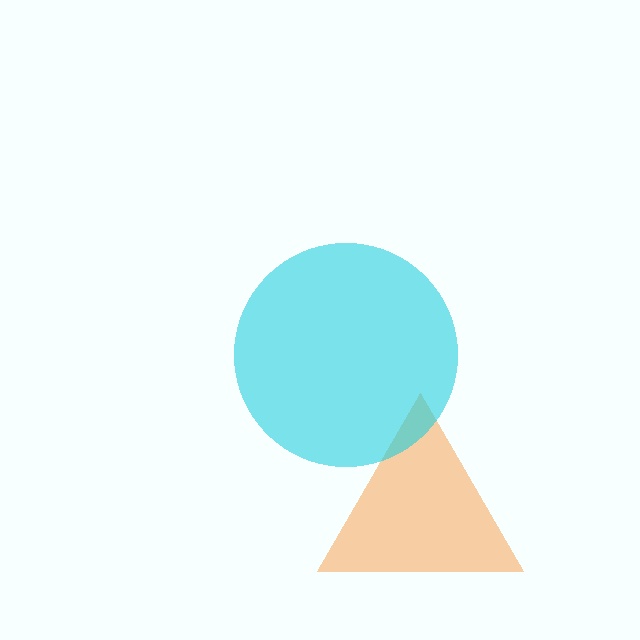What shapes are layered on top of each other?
The layered shapes are: an orange triangle, a cyan circle.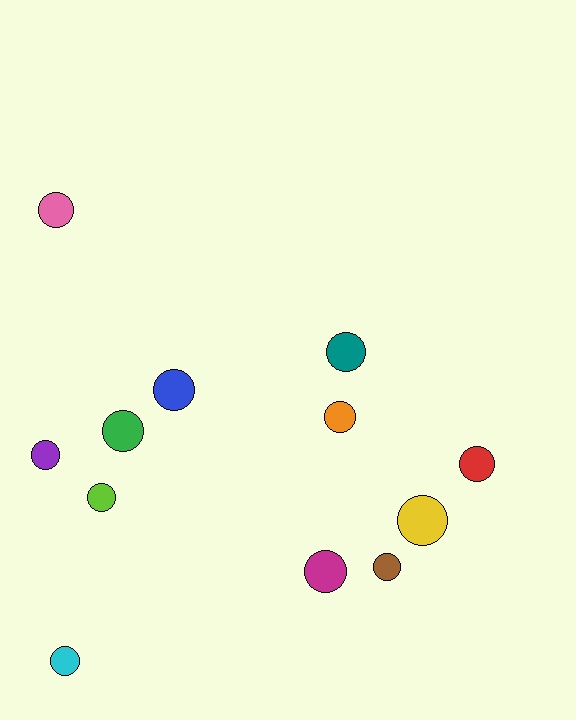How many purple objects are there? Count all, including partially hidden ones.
There is 1 purple object.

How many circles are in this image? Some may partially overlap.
There are 12 circles.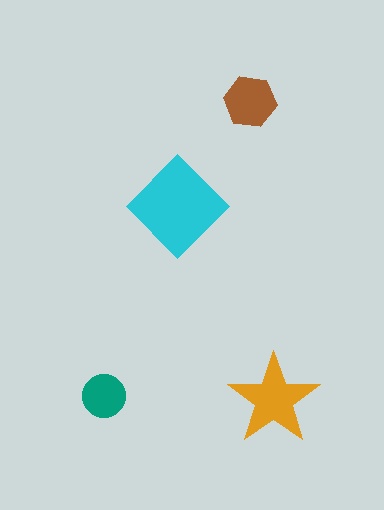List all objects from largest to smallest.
The cyan diamond, the orange star, the brown hexagon, the teal circle.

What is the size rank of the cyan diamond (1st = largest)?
1st.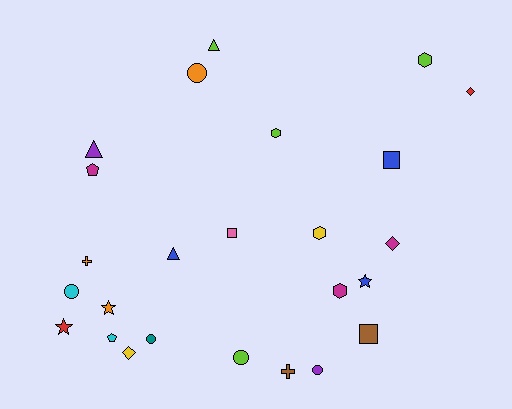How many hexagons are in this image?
There are 4 hexagons.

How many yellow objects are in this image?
There are 2 yellow objects.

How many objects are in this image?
There are 25 objects.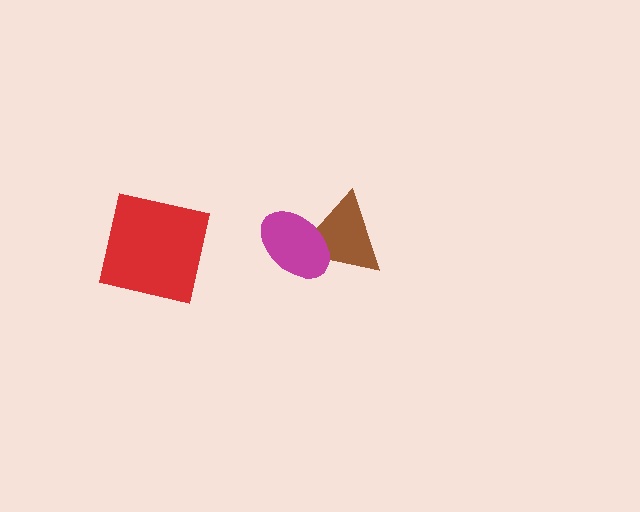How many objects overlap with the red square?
0 objects overlap with the red square.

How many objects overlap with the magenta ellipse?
1 object overlaps with the magenta ellipse.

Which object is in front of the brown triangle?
The magenta ellipse is in front of the brown triangle.